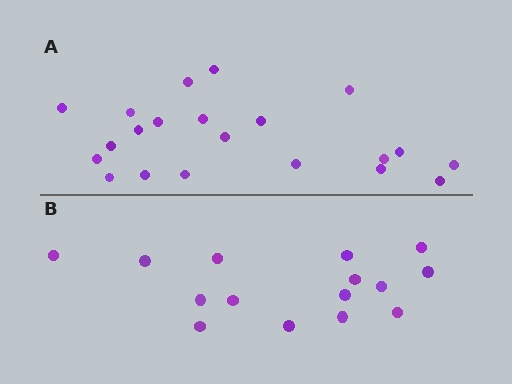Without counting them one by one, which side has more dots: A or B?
Region A (the top region) has more dots.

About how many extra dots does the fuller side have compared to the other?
Region A has about 6 more dots than region B.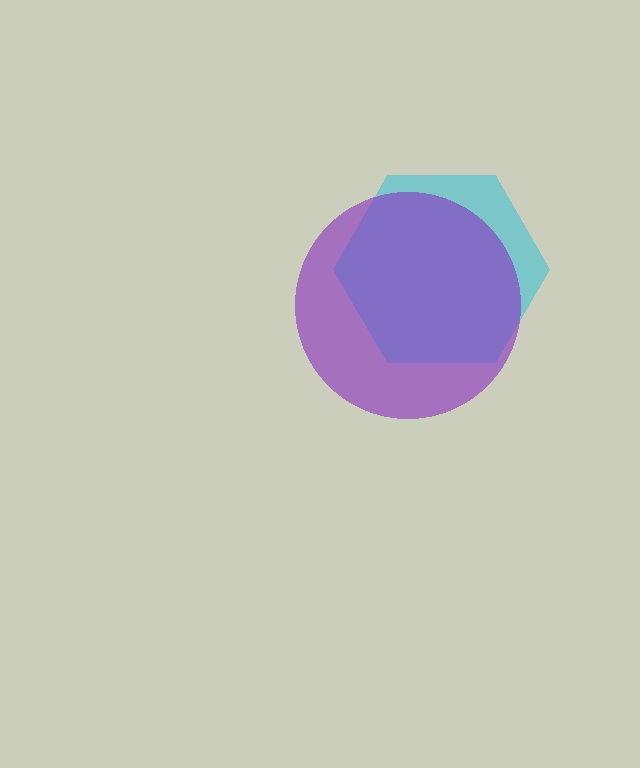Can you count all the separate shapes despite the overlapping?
Yes, there are 2 separate shapes.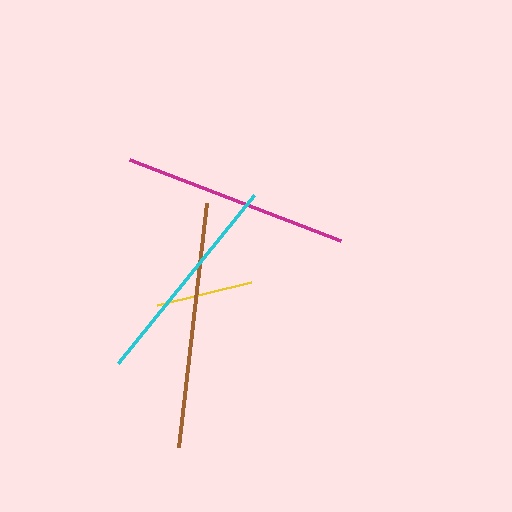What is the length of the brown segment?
The brown segment is approximately 246 pixels long.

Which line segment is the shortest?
The yellow line is the shortest at approximately 97 pixels.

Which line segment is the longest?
The brown line is the longest at approximately 246 pixels.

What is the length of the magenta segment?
The magenta segment is approximately 226 pixels long.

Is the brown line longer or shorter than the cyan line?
The brown line is longer than the cyan line.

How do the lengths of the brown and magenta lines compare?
The brown and magenta lines are approximately the same length.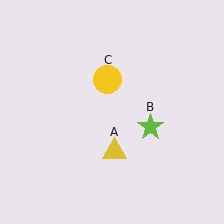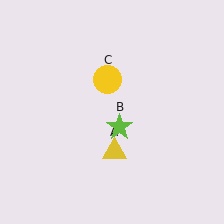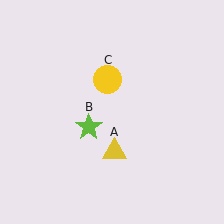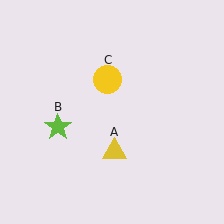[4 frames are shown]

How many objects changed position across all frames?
1 object changed position: lime star (object B).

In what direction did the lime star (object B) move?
The lime star (object B) moved left.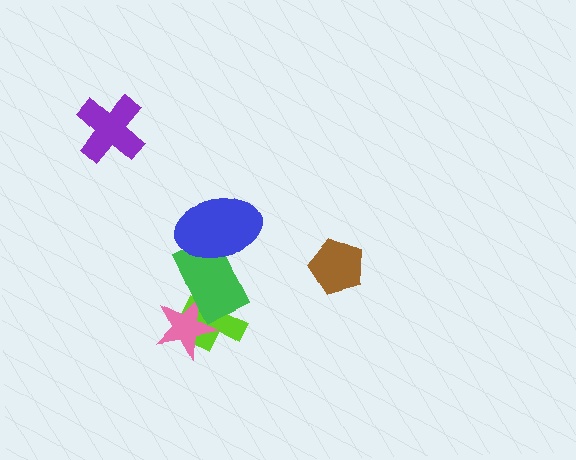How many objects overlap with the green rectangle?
3 objects overlap with the green rectangle.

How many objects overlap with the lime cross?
2 objects overlap with the lime cross.